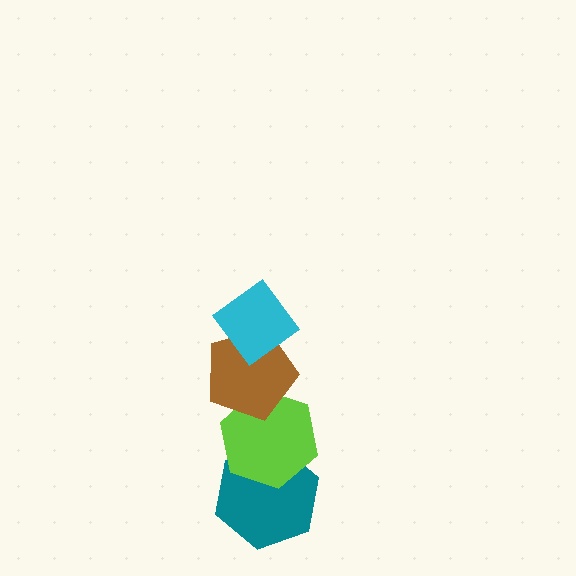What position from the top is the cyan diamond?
The cyan diamond is 1st from the top.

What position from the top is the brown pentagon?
The brown pentagon is 2nd from the top.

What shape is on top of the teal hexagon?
The lime hexagon is on top of the teal hexagon.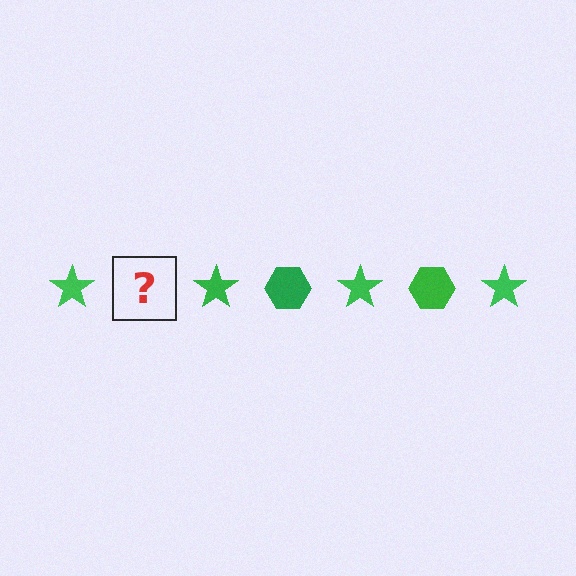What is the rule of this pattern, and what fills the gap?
The rule is that the pattern cycles through star, hexagon shapes in green. The gap should be filled with a green hexagon.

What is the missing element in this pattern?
The missing element is a green hexagon.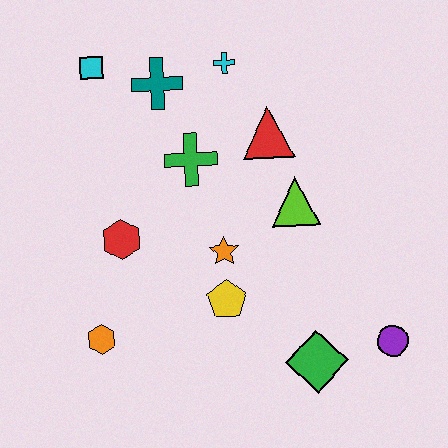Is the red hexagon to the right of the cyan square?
Yes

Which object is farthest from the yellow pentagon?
The cyan square is farthest from the yellow pentagon.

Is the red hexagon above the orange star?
Yes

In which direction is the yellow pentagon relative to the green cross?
The yellow pentagon is below the green cross.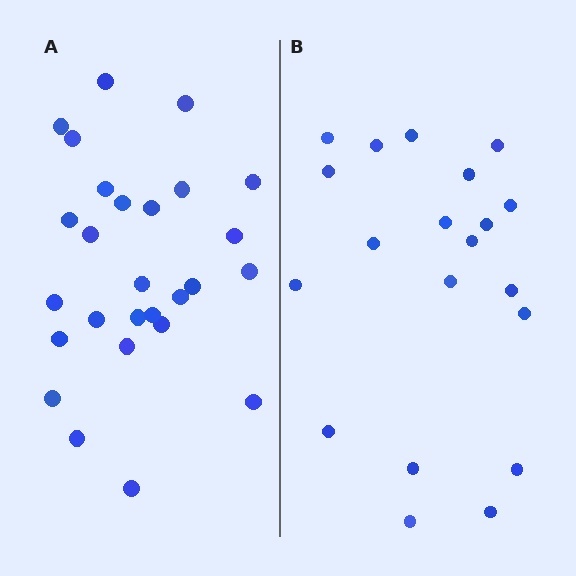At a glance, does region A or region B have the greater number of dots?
Region A (the left region) has more dots.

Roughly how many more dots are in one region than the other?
Region A has roughly 8 or so more dots than region B.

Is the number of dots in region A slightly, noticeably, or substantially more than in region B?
Region A has noticeably more, but not dramatically so. The ratio is roughly 1.4 to 1.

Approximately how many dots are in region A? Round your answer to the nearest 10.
About 30 dots. (The exact count is 27, which rounds to 30.)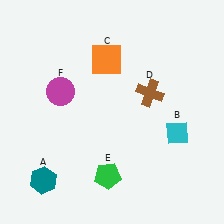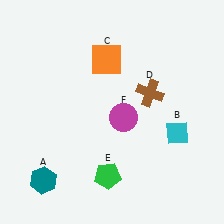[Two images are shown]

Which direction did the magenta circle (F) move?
The magenta circle (F) moved right.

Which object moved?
The magenta circle (F) moved right.